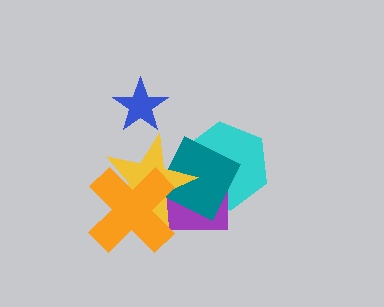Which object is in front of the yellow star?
The orange cross is in front of the yellow star.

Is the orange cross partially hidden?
No, no other shape covers it.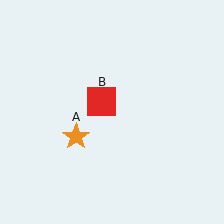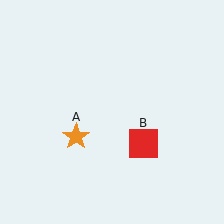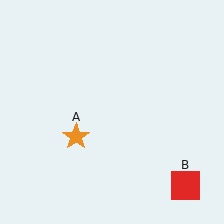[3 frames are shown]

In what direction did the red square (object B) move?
The red square (object B) moved down and to the right.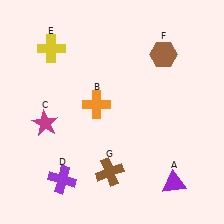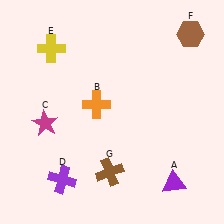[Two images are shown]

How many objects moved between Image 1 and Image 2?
1 object moved between the two images.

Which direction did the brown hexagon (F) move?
The brown hexagon (F) moved right.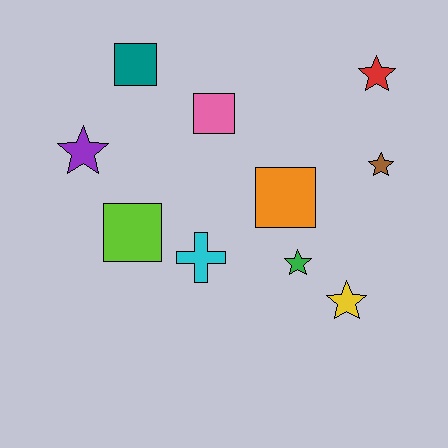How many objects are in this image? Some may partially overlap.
There are 10 objects.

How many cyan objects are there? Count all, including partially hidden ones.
There is 1 cyan object.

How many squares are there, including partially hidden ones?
There are 4 squares.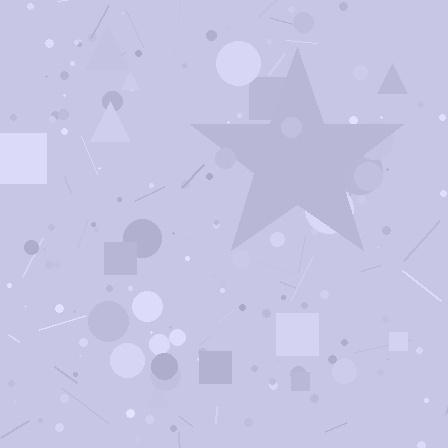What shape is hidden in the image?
A star is hidden in the image.